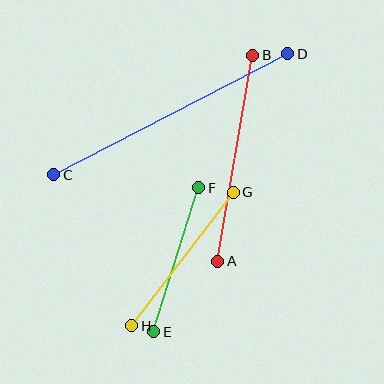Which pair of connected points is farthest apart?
Points C and D are farthest apart.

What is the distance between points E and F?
The distance is approximately 151 pixels.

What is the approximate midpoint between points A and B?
The midpoint is at approximately (235, 158) pixels.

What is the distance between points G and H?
The distance is approximately 168 pixels.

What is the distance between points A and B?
The distance is approximately 209 pixels.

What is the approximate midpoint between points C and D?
The midpoint is at approximately (171, 114) pixels.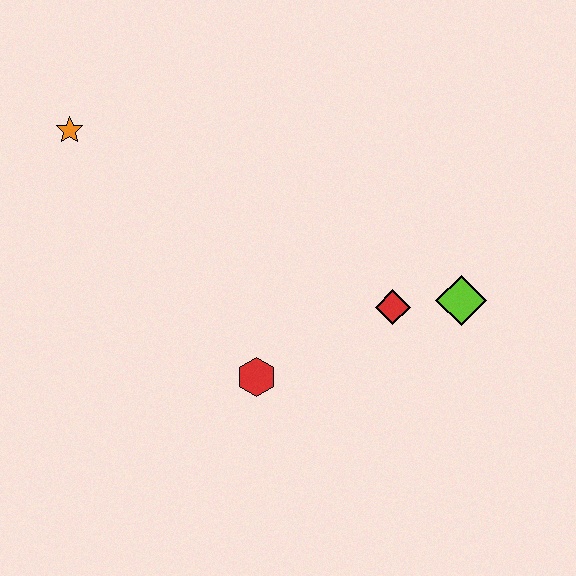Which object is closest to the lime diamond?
The red diamond is closest to the lime diamond.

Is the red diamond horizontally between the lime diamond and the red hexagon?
Yes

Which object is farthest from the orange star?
The lime diamond is farthest from the orange star.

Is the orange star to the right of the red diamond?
No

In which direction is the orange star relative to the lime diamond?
The orange star is to the left of the lime diamond.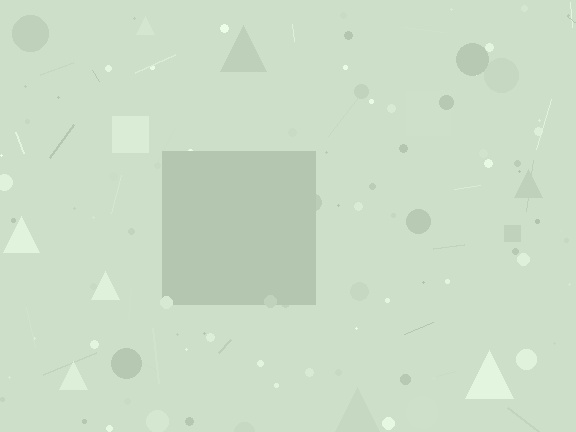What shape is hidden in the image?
A square is hidden in the image.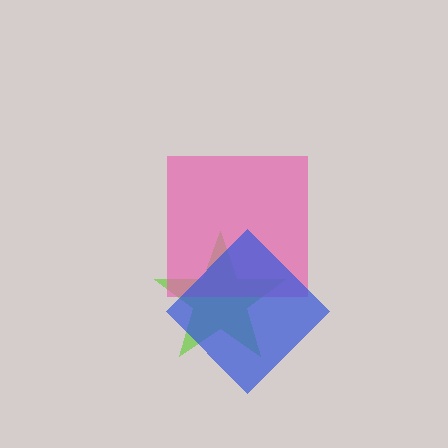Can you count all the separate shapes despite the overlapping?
Yes, there are 3 separate shapes.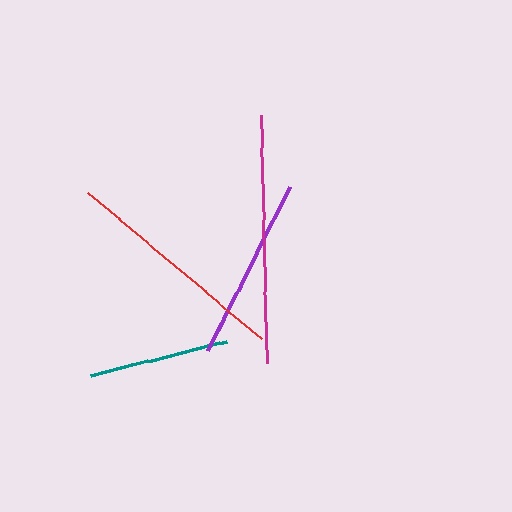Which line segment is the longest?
The magenta line is the longest at approximately 249 pixels.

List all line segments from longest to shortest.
From longest to shortest: magenta, red, purple, teal.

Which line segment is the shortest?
The teal line is the shortest at approximately 139 pixels.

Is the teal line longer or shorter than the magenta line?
The magenta line is longer than the teal line.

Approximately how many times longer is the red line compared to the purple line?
The red line is approximately 1.2 times the length of the purple line.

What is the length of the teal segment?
The teal segment is approximately 139 pixels long.